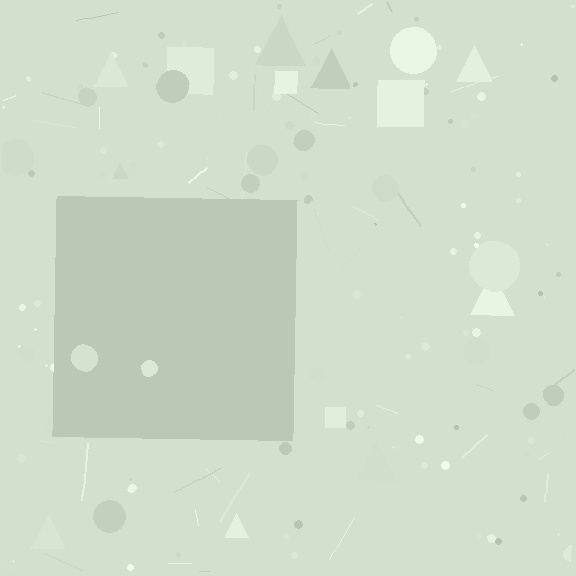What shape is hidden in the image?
A square is hidden in the image.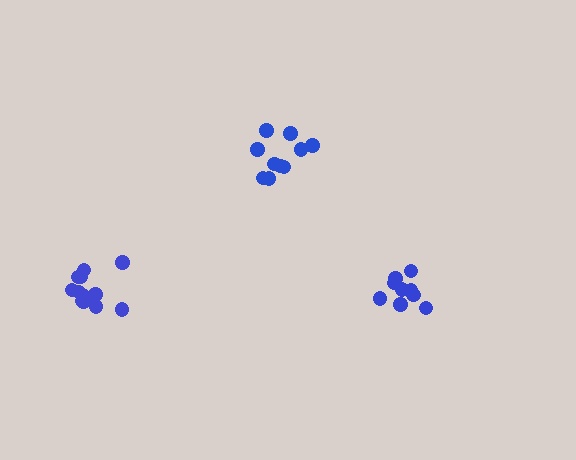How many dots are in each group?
Group 1: 9 dots, Group 2: 10 dots, Group 3: 12 dots (31 total).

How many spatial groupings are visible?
There are 3 spatial groupings.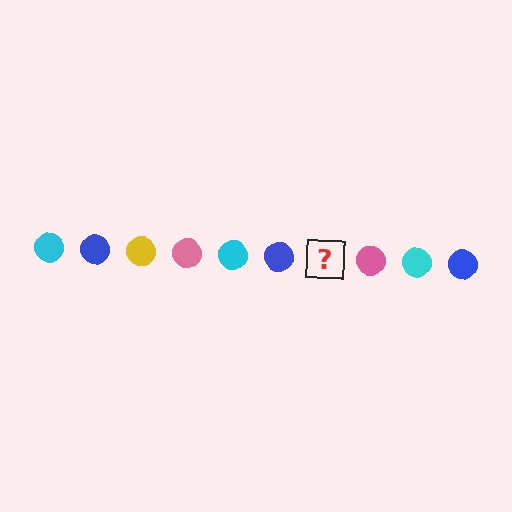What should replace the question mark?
The question mark should be replaced with a yellow circle.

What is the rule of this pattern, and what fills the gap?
The rule is that the pattern cycles through cyan, blue, yellow, pink circles. The gap should be filled with a yellow circle.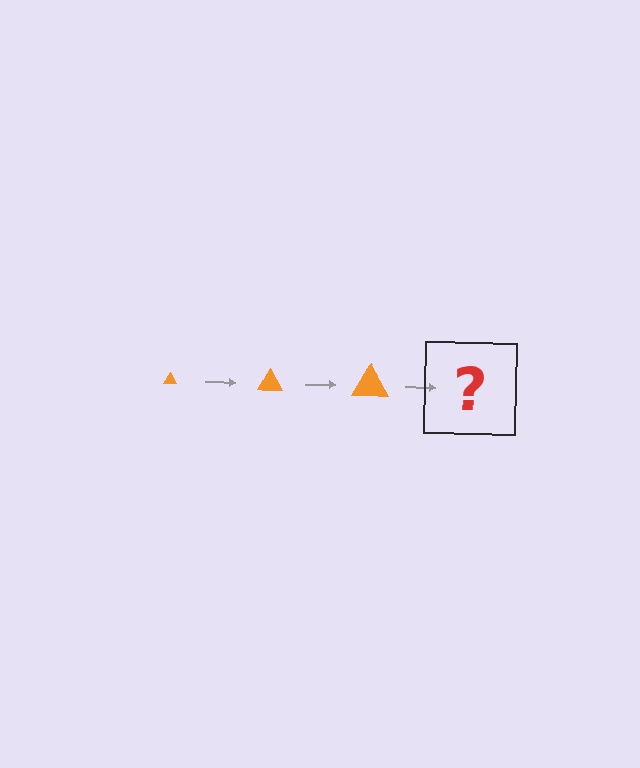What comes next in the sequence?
The next element should be an orange triangle, larger than the previous one.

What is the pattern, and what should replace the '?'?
The pattern is that the triangle gets progressively larger each step. The '?' should be an orange triangle, larger than the previous one.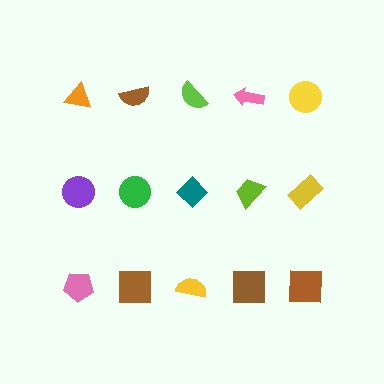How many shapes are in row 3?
5 shapes.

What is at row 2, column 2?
A green circle.